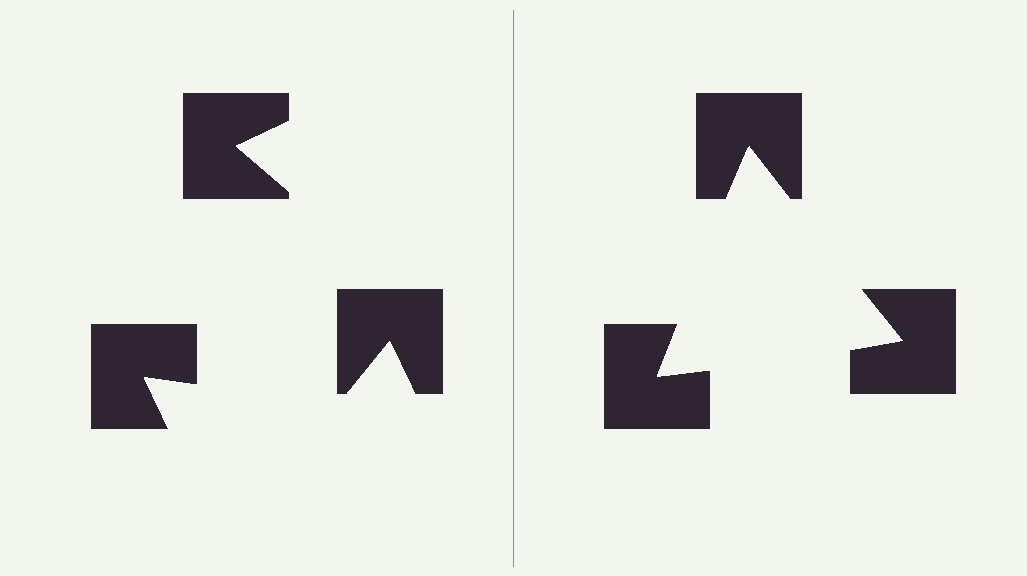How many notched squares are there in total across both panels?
6 — 3 on each side.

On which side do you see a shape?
An illusory triangle appears on the right side. On the left side the wedge cuts are rotated, so no coherent shape forms.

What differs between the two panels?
The notched squares are positioned identically on both sides; only the wedge orientations differ. On the right they align to a triangle; on the left they are misaligned.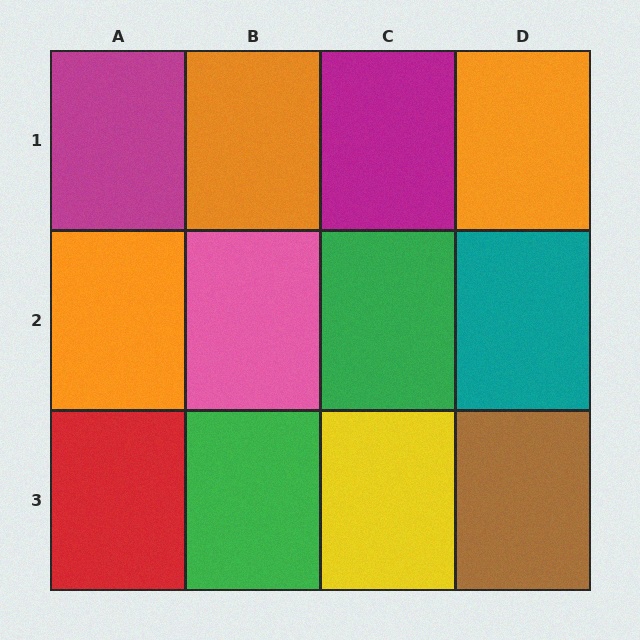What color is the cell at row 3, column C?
Yellow.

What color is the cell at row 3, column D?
Brown.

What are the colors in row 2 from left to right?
Orange, pink, green, teal.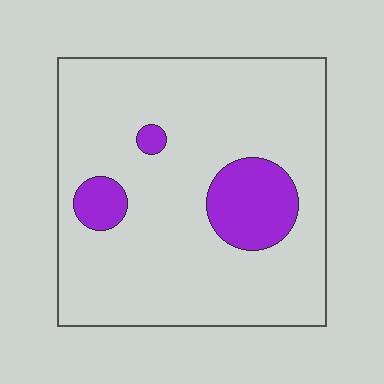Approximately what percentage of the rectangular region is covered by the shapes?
Approximately 15%.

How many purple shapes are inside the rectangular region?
3.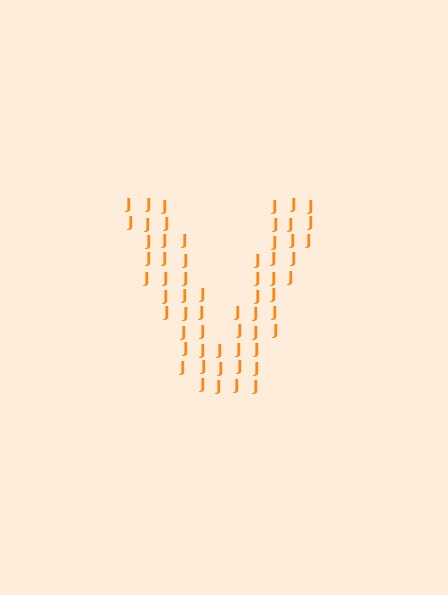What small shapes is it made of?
It is made of small letter J's.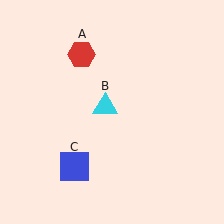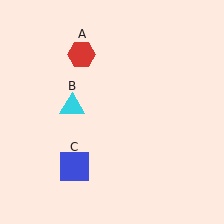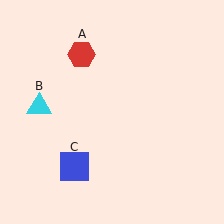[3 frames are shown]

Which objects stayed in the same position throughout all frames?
Red hexagon (object A) and blue square (object C) remained stationary.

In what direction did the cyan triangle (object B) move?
The cyan triangle (object B) moved left.